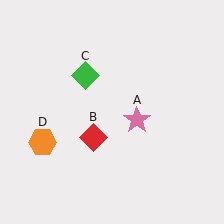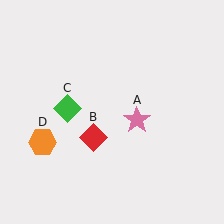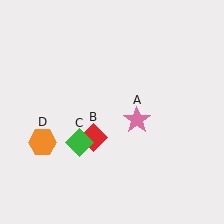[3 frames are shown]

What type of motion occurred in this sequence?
The green diamond (object C) rotated counterclockwise around the center of the scene.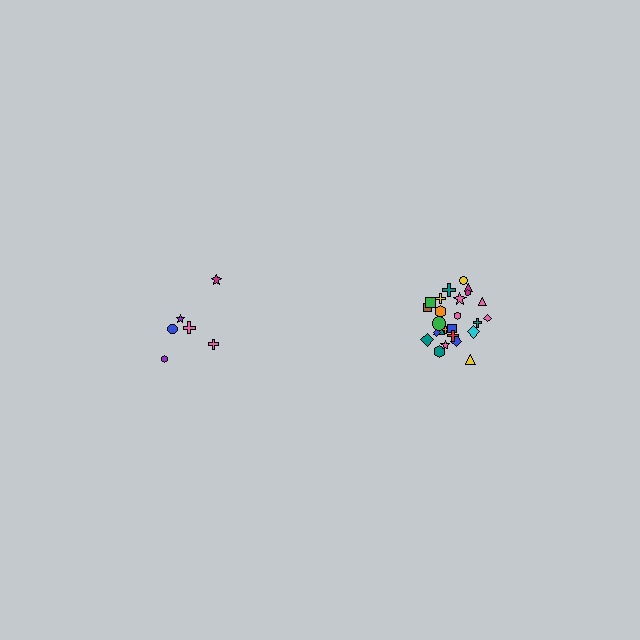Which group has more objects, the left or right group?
The right group.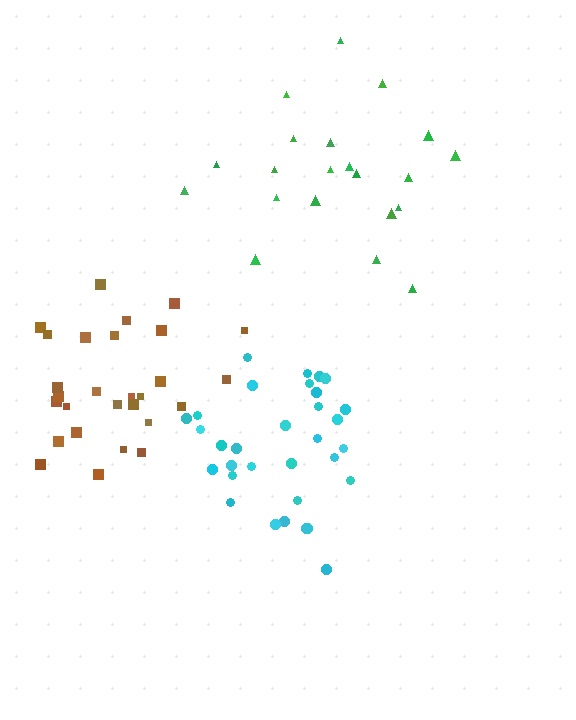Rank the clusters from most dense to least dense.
cyan, brown, green.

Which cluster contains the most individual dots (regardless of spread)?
Cyan (32).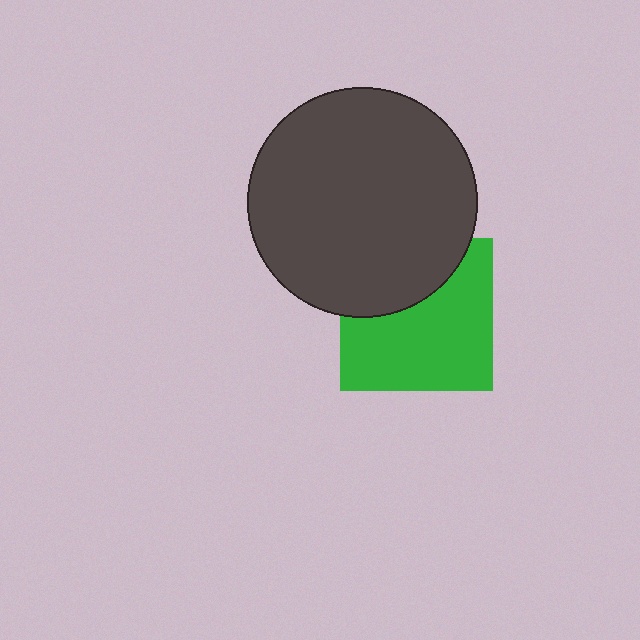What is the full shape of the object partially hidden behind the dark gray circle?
The partially hidden object is a green square.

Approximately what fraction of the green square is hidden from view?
Roughly 35% of the green square is hidden behind the dark gray circle.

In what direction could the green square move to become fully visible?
The green square could move down. That would shift it out from behind the dark gray circle entirely.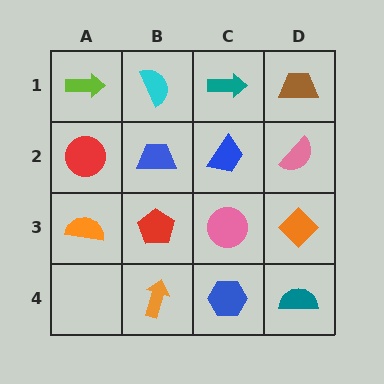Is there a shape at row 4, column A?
No, that cell is empty.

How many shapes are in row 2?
4 shapes.